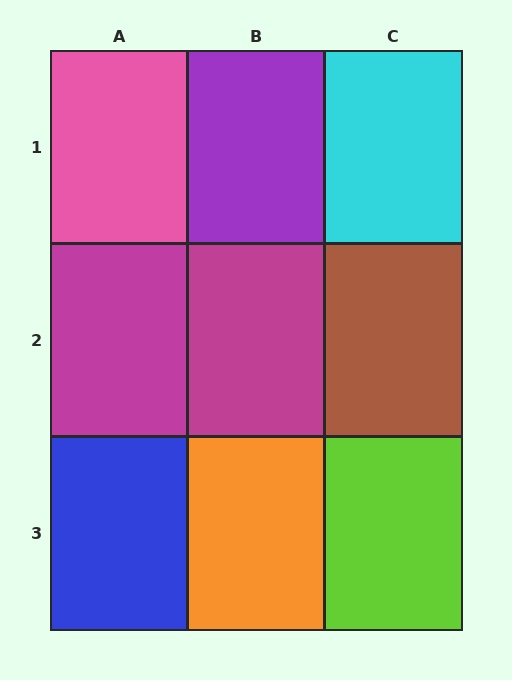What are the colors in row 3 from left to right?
Blue, orange, lime.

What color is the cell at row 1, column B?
Purple.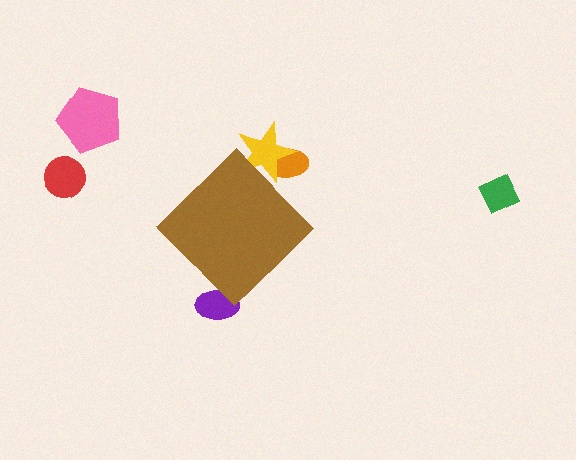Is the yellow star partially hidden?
Yes, the yellow star is partially hidden behind the brown diamond.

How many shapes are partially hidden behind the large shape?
3 shapes are partially hidden.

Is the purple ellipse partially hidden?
Yes, the purple ellipse is partially hidden behind the brown diamond.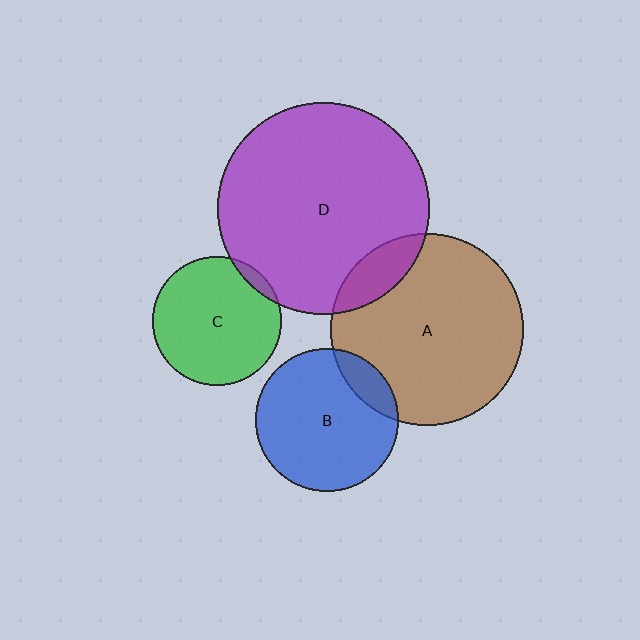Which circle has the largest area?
Circle D (purple).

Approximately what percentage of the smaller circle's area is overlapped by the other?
Approximately 15%.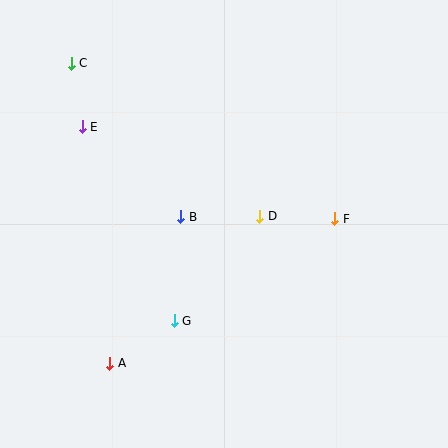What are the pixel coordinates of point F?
Point F is at (335, 219).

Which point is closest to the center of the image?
Point D at (260, 216) is closest to the center.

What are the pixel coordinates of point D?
Point D is at (260, 216).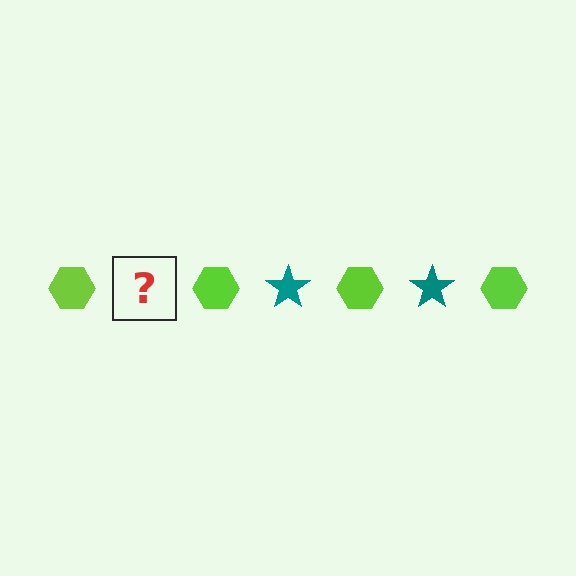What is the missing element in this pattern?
The missing element is a teal star.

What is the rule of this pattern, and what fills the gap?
The rule is that the pattern alternates between lime hexagon and teal star. The gap should be filled with a teal star.